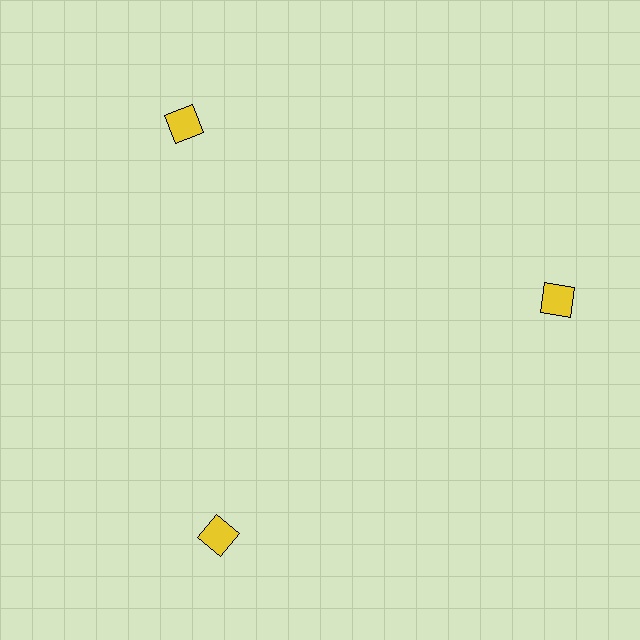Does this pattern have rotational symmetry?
Yes, this pattern has 3-fold rotational symmetry. It looks the same after rotating 120 degrees around the center.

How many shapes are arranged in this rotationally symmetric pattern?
There are 3 shapes, arranged in 3 groups of 1.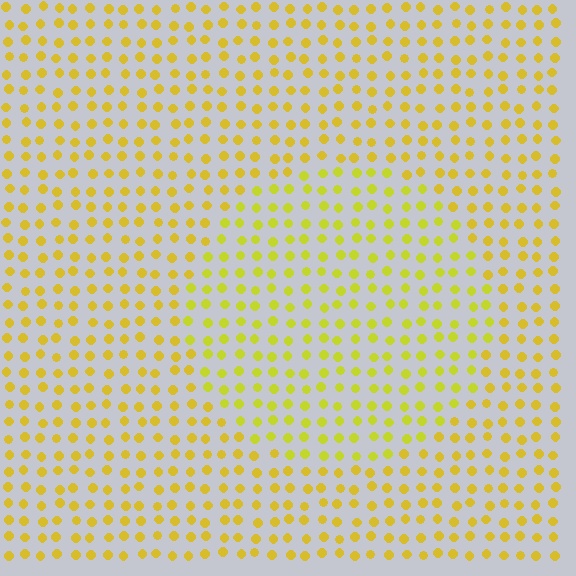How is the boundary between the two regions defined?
The boundary is defined purely by a slight shift in hue (about 17 degrees). Spacing, size, and orientation are identical on both sides.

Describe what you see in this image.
The image is filled with small yellow elements in a uniform arrangement. A circle-shaped region is visible where the elements are tinted to a slightly different hue, forming a subtle color boundary.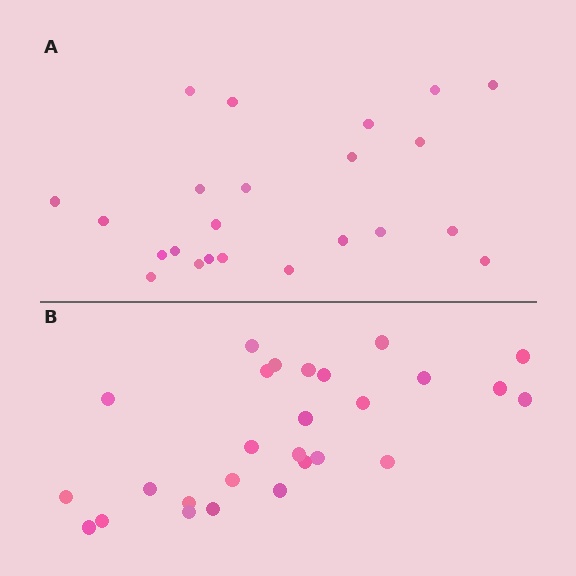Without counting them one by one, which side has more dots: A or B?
Region B (the bottom region) has more dots.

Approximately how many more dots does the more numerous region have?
Region B has about 4 more dots than region A.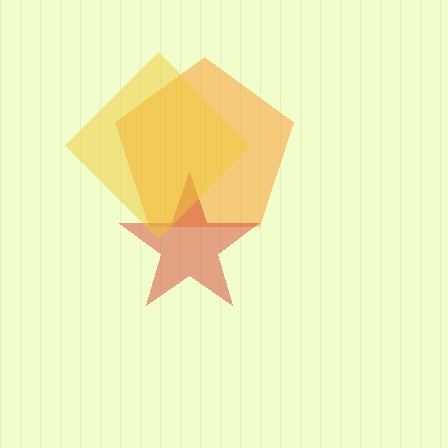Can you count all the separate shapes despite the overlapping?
Yes, there are 3 separate shapes.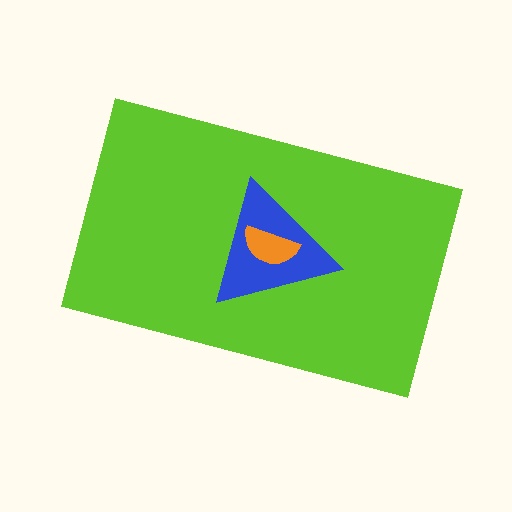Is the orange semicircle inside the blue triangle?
Yes.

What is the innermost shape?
The orange semicircle.